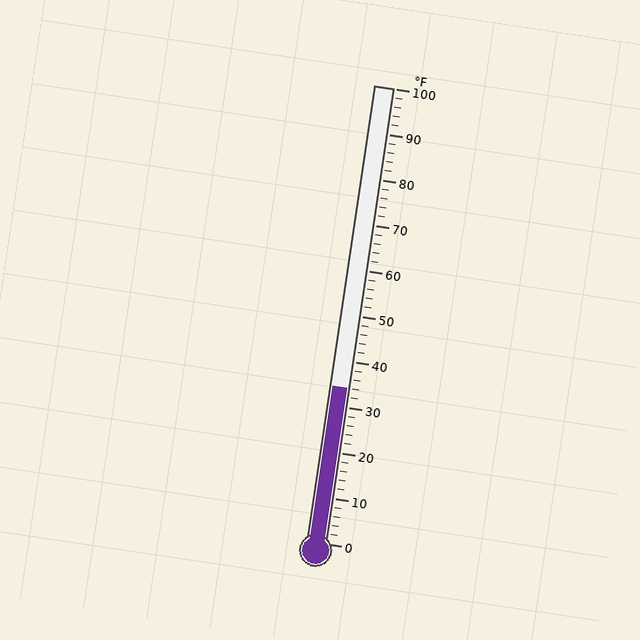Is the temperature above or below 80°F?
The temperature is below 80°F.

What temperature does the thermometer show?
The thermometer shows approximately 34°F.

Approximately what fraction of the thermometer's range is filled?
The thermometer is filled to approximately 35% of its range.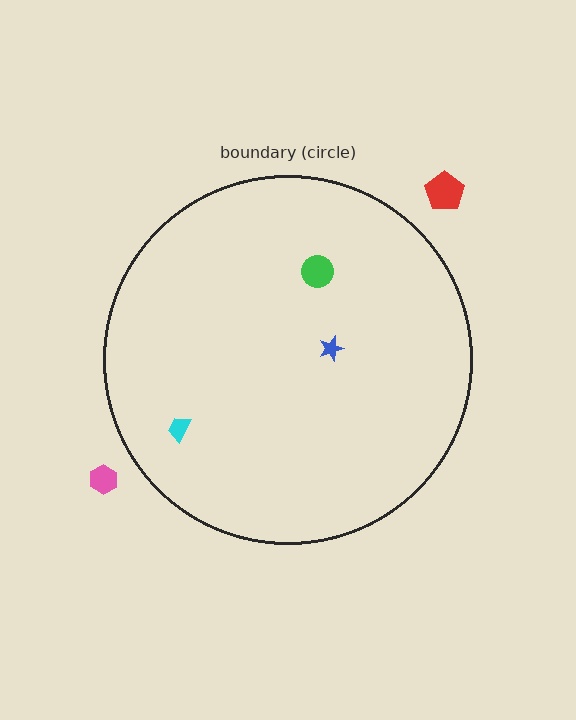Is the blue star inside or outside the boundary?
Inside.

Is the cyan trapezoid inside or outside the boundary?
Inside.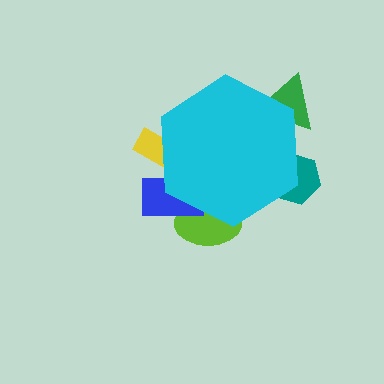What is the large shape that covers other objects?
A cyan hexagon.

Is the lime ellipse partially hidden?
Yes, the lime ellipse is partially hidden behind the cyan hexagon.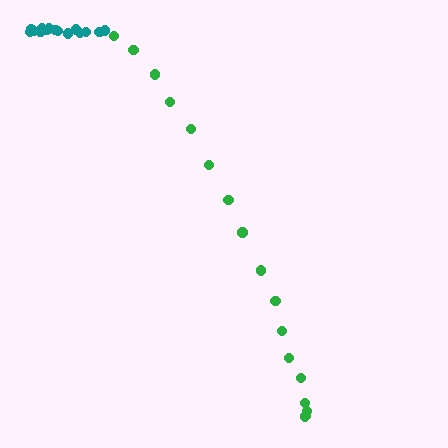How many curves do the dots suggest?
There are 2 distinct paths.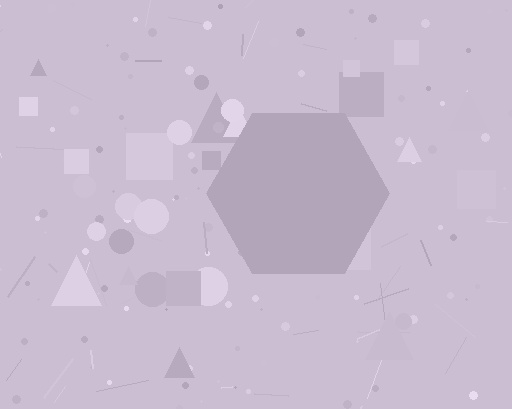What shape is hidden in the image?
A hexagon is hidden in the image.